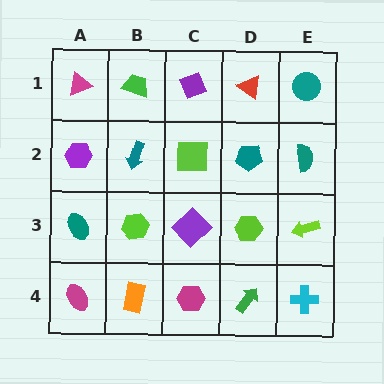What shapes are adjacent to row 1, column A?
A purple hexagon (row 2, column A), a green trapezoid (row 1, column B).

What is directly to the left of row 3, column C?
A lime hexagon.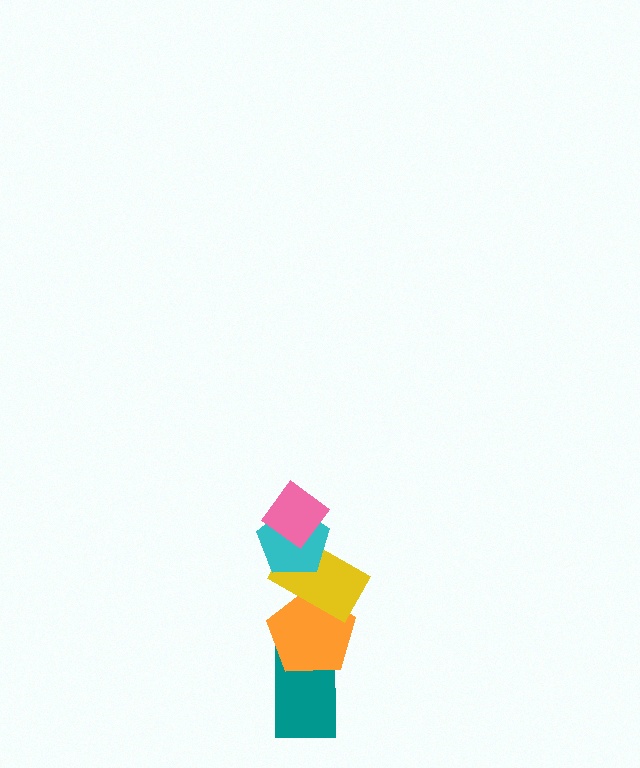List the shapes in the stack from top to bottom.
From top to bottom: the pink diamond, the cyan pentagon, the yellow rectangle, the orange pentagon, the teal rectangle.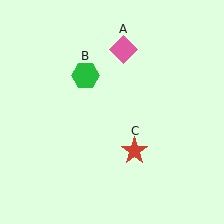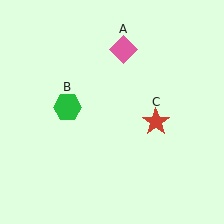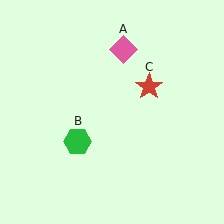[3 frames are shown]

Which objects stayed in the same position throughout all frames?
Pink diamond (object A) remained stationary.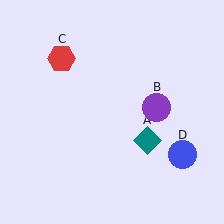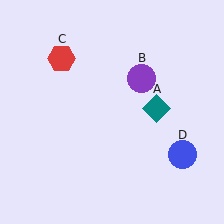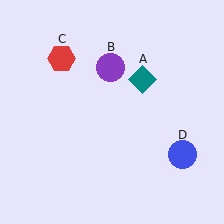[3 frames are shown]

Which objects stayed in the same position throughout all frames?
Red hexagon (object C) and blue circle (object D) remained stationary.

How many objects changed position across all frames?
2 objects changed position: teal diamond (object A), purple circle (object B).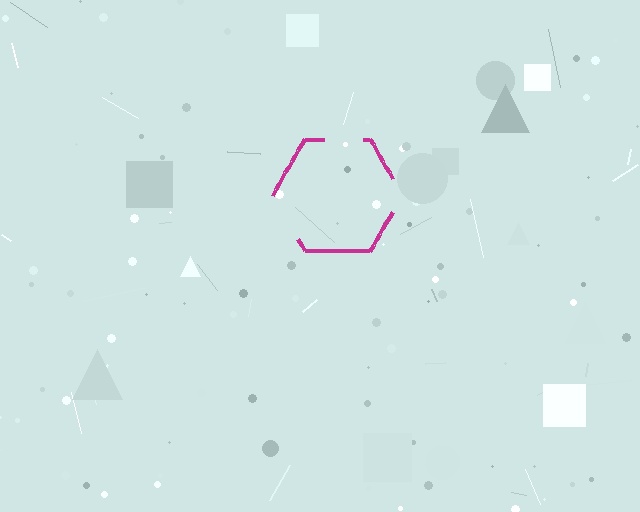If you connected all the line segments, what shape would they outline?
They would outline a hexagon.